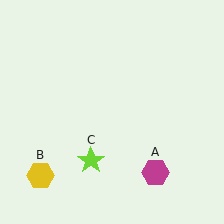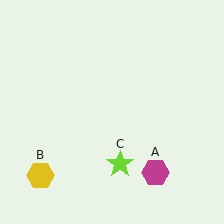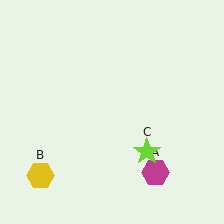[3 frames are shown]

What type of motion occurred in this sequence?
The lime star (object C) rotated counterclockwise around the center of the scene.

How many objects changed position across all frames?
1 object changed position: lime star (object C).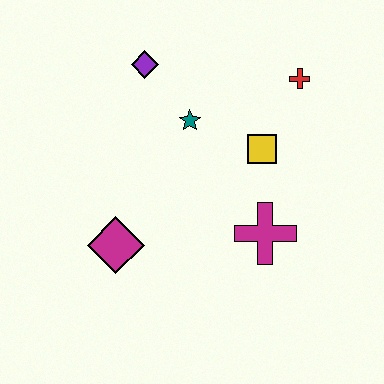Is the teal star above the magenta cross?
Yes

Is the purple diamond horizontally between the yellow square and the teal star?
No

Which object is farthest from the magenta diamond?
The red cross is farthest from the magenta diamond.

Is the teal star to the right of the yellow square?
No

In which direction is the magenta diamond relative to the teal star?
The magenta diamond is below the teal star.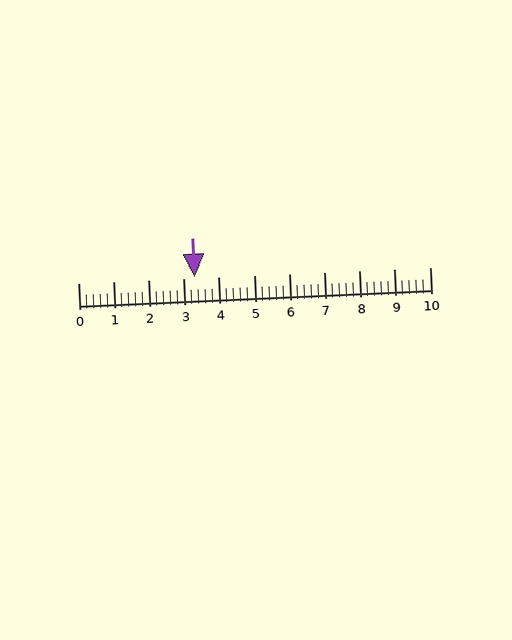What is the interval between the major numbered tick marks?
The major tick marks are spaced 1 units apart.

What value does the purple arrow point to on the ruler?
The purple arrow points to approximately 3.3.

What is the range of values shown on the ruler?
The ruler shows values from 0 to 10.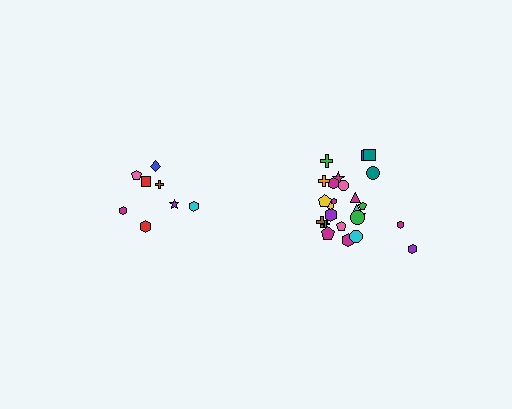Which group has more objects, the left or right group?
The right group.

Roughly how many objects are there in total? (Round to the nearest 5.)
Roughly 35 objects in total.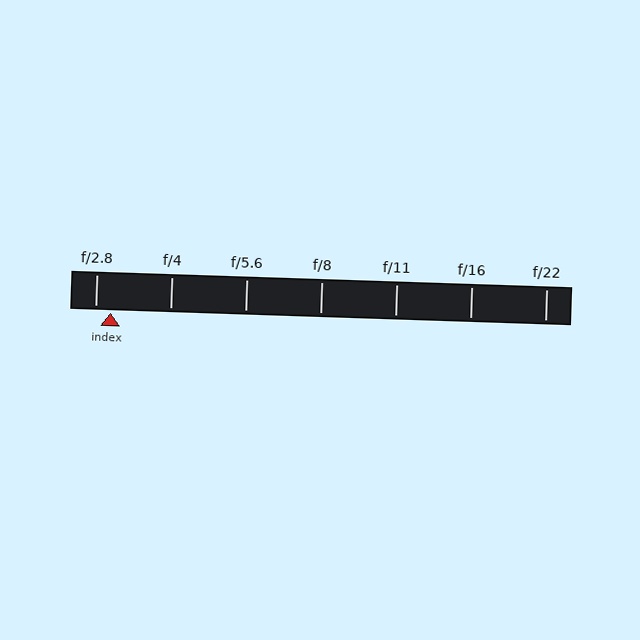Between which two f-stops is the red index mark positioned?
The index mark is between f/2.8 and f/4.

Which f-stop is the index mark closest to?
The index mark is closest to f/2.8.